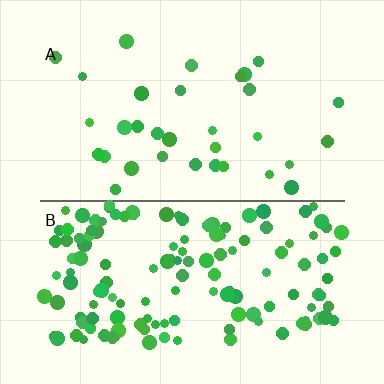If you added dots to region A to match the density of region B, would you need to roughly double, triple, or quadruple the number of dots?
Approximately quadruple.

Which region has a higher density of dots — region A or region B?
B (the bottom).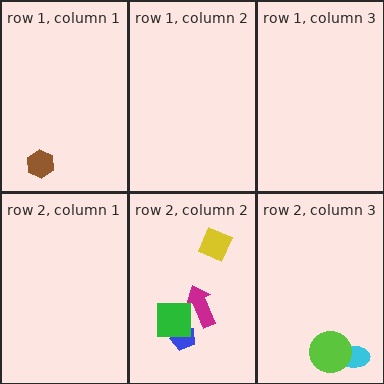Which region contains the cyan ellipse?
The row 2, column 3 region.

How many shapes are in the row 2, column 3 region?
2.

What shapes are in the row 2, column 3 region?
The cyan ellipse, the lime circle.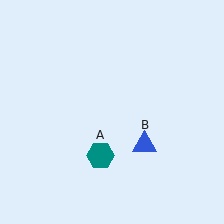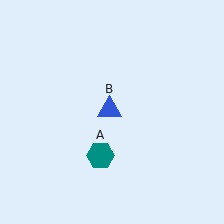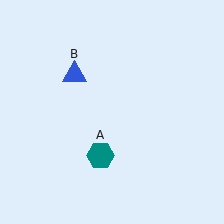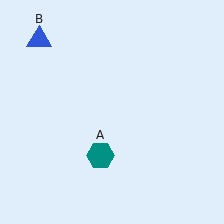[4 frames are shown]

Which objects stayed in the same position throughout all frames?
Teal hexagon (object A) remained stationary.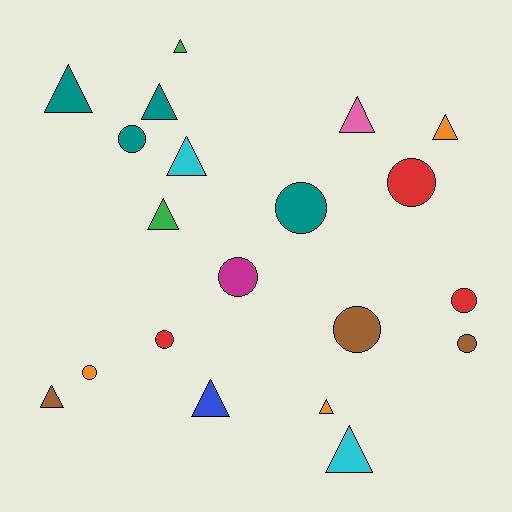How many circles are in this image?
There are 9 circles.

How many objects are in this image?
There are 20 objects.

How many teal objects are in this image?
There are 4 teal objects.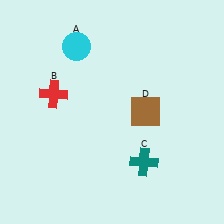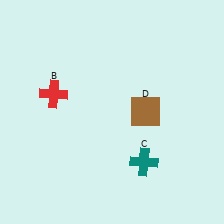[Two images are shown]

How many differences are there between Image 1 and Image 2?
There is 1 difference between the two images.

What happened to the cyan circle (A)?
The cyan circle (A) was removed in Image 2. It was in the top-left area of Image 1.